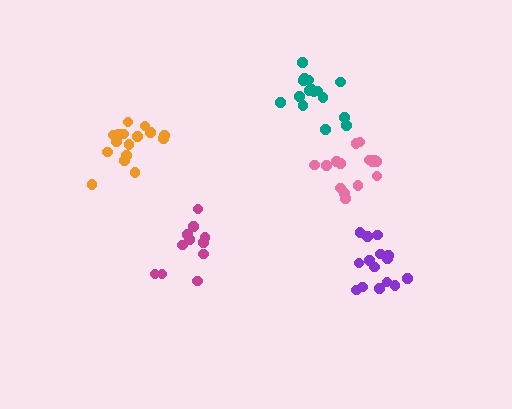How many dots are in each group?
Group 1: 15 dots, Group 2: 16 dots, Group 3: 16 dots, Group 4: 16 dots, Group 5: 11 dots (74 total).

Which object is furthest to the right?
The purple cluster is rightmost.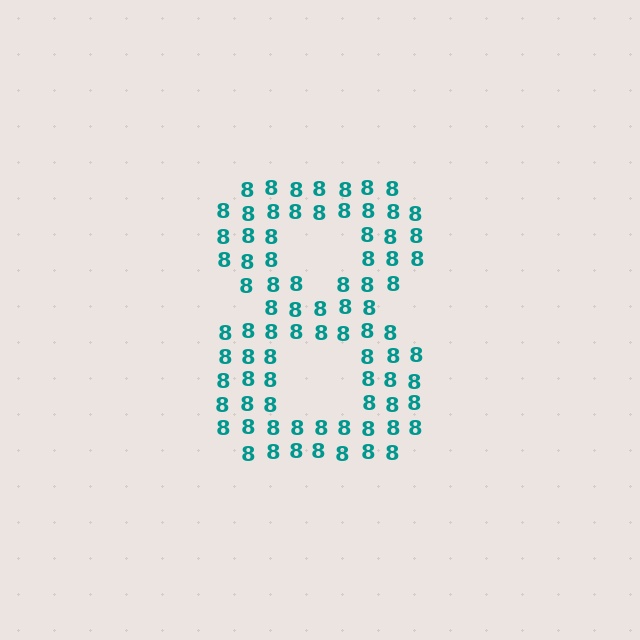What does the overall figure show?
The overall figure shows the digit 8.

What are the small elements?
The small elements are digit 8's.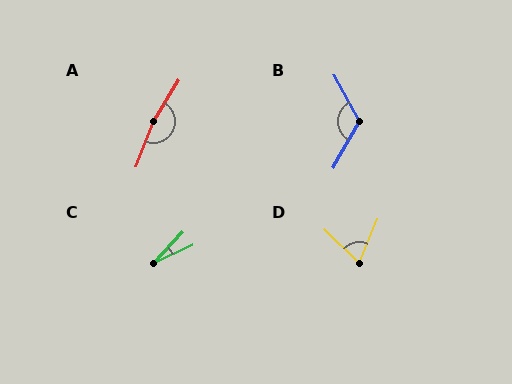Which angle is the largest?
A, at approximately 169 degrees.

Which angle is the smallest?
C, at approximately 22 degrees.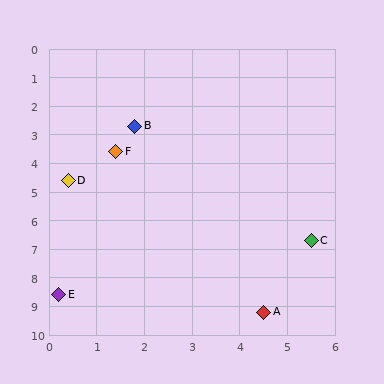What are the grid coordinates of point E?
Point E is at approximately (0.2, 8.6).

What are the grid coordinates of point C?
Point C is at approximately (5.5, 6.7).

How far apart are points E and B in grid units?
Points E and B are about 6.1 grid units apart.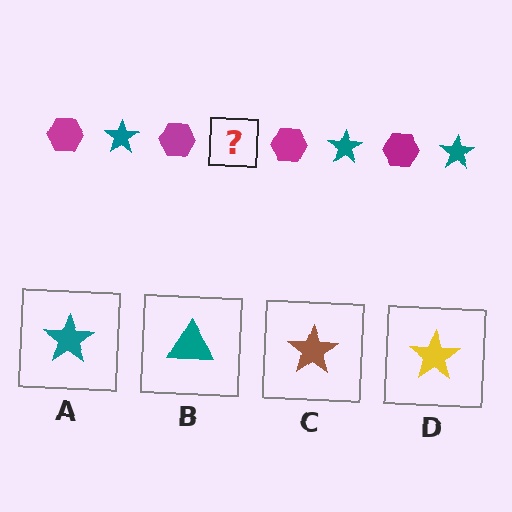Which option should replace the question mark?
Option A.